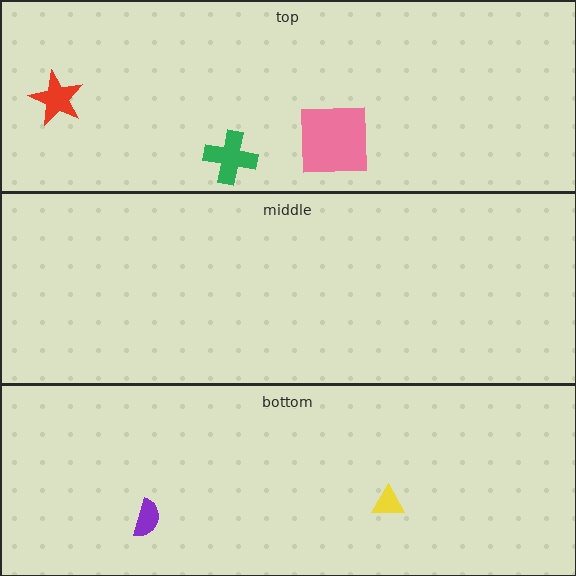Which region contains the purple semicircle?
The bottom region.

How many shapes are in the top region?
3.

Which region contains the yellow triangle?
The bottom region.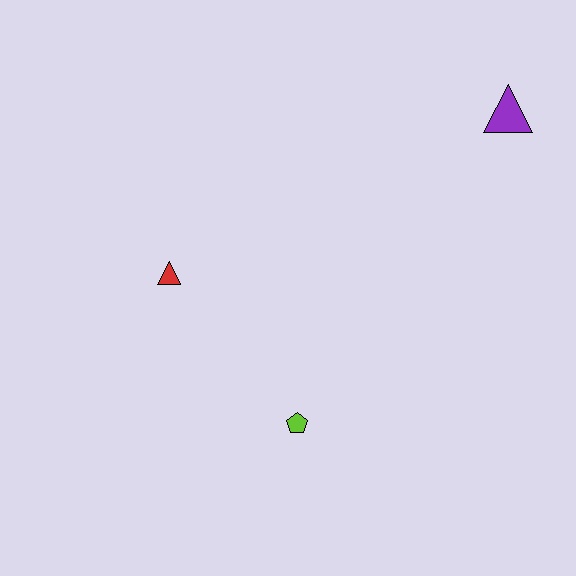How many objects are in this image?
There are 3 objects.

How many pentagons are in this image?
There is 1 pentagon.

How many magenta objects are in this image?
There are no magenta objects.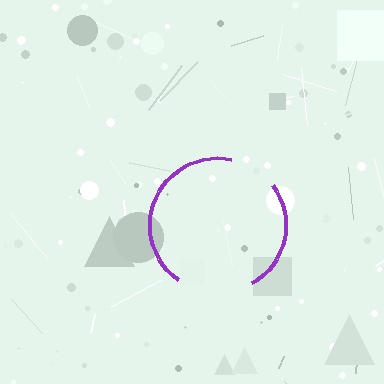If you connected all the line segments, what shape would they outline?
They would outline a circle.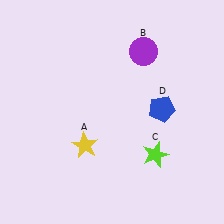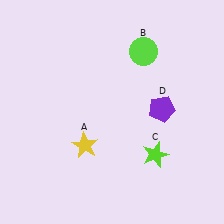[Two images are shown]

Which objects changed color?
B changed from purple to lime. D changed from blue to purple.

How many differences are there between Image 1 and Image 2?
There are 2 differences between the two images.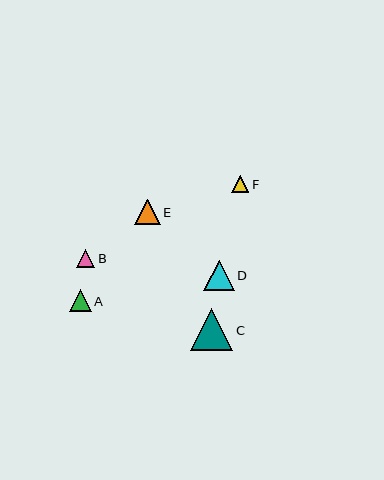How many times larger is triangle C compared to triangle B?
Triangle C is approximately 2.3 times the size of triangle B.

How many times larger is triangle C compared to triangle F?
Triangle C is approximately 2.5 times the size of triangle F.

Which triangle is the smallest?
Triangle F is the smallest with a size of approximately 17 pixels.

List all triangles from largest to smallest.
From largest to smallest: C, D, E, A, B, F.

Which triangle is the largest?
Triangle C is the largest with a size of approximately 42 pixels.